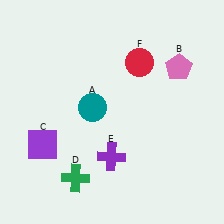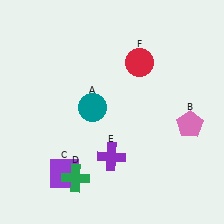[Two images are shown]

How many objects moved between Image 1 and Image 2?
2 objects moved between the two images.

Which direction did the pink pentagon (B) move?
The pink pentagon (B) moved down.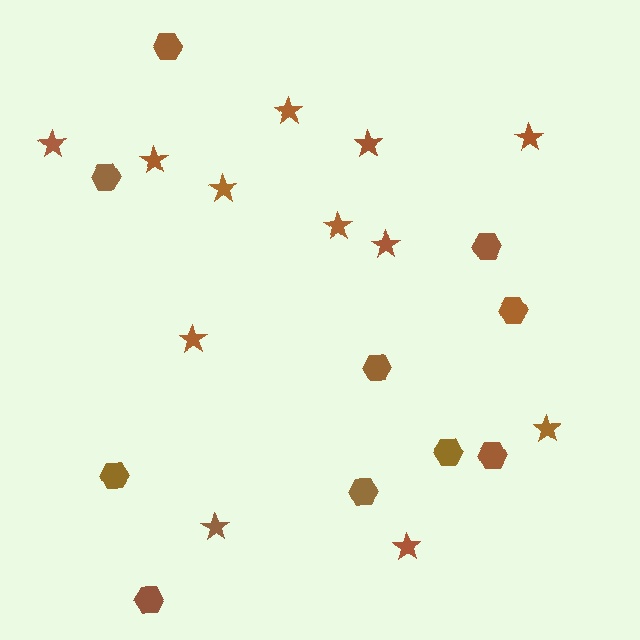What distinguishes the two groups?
There are 2 groups: one group of stars (12) and one group of hexagons (10).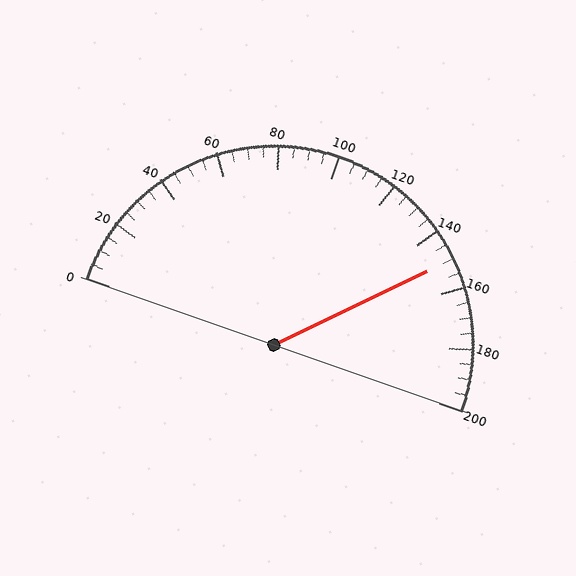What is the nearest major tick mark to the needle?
The nearest major tick mark is 160.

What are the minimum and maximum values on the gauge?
The gauge ranges from 0 to 200.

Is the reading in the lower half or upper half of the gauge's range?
The reading is in the upper half of the range (0 to 200).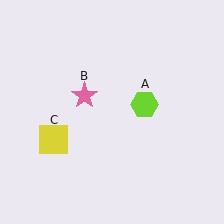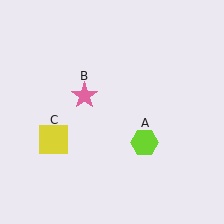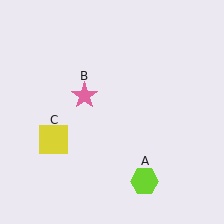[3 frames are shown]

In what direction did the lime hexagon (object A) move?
The lime hexagon (object A) moved down.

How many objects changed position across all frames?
1 object changed position: lime hexagon (object A).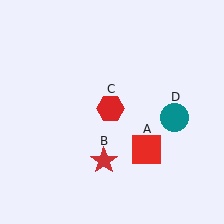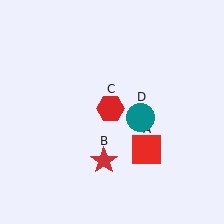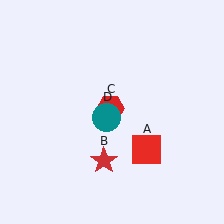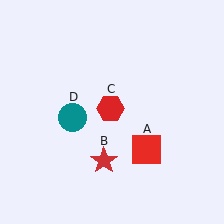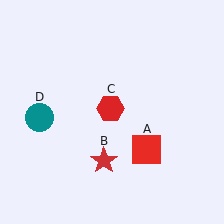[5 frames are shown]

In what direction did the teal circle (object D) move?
The teal circle (object D) moved left.